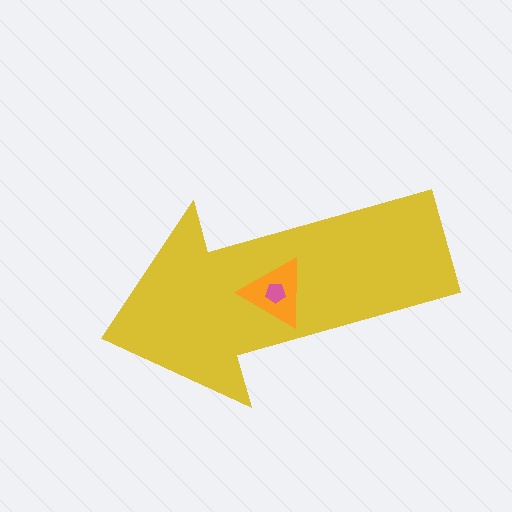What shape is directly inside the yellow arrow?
The orange triangle.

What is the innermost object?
The pink pentagon.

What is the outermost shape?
The yellow arrow.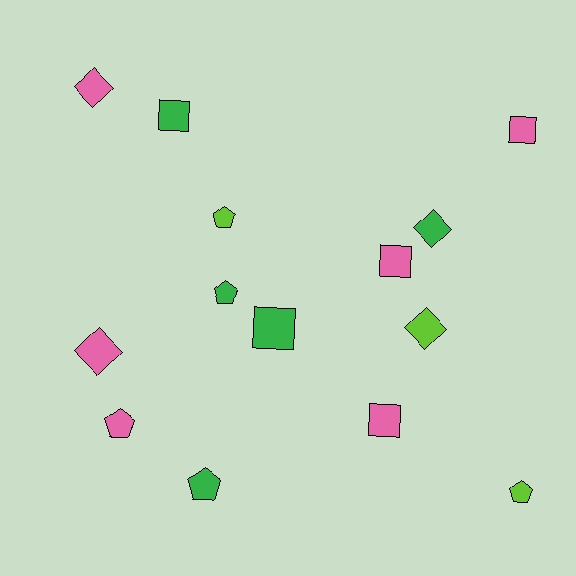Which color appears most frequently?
Pink, with 6 objects.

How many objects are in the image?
There are 14 objects.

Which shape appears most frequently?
Pentagon, with 5 objects.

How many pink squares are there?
There are 3 pink squares.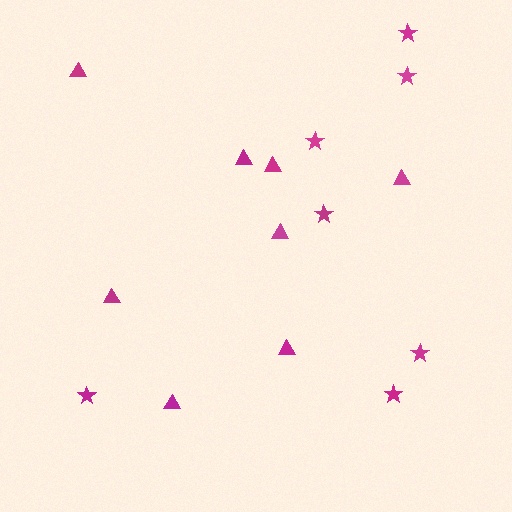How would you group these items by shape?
There are 2 groups: one group of triangles (8) and one group of stars (7).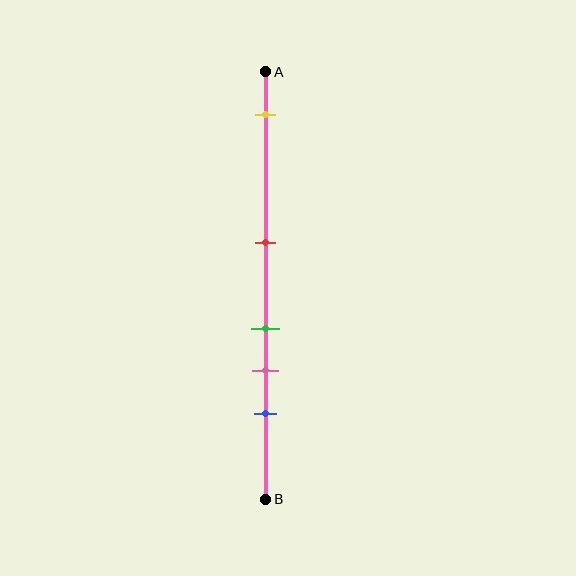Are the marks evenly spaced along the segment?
No, the marks are not evenly spaced.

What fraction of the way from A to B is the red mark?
The red mark is approximately 40% (0.4) of the way from A to B.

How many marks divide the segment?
There are 5 marks dividing the segment.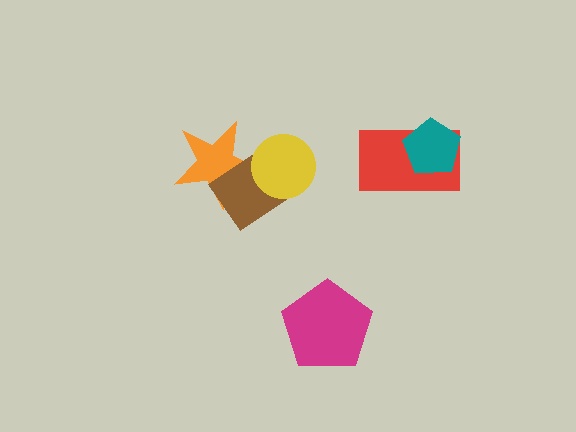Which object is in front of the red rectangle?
The teal pentagon is in front of the red rectangle.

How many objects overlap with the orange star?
2 objects overlap with the orange star.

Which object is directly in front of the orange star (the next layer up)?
The brown diamond is directly in front of the orange star.